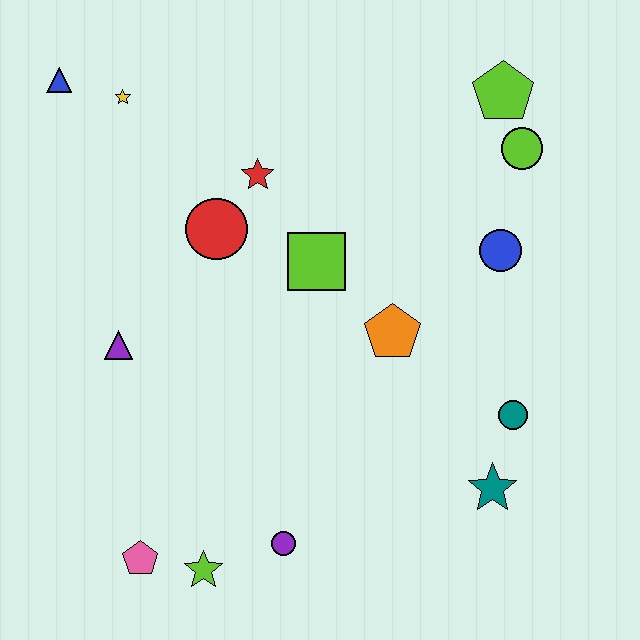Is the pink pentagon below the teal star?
Yes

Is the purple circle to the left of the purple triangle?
No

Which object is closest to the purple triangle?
The red circle is closest to the purple triangle.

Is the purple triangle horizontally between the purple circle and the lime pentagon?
No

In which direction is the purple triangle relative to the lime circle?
The purple triangle is to the left of the lime circle.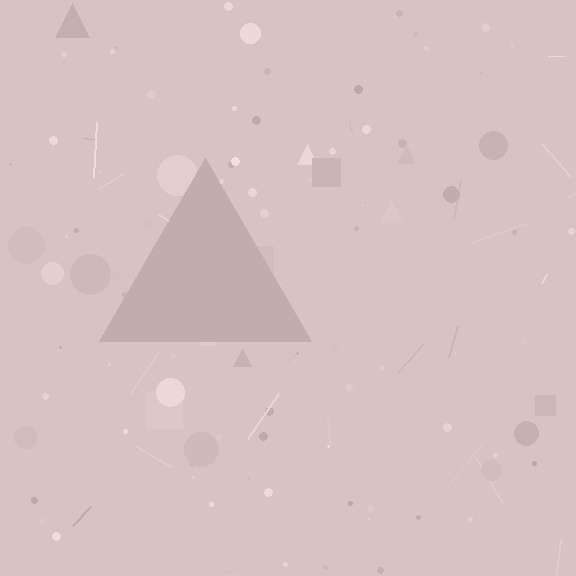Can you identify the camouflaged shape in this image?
The camouflaged shape is a triangle.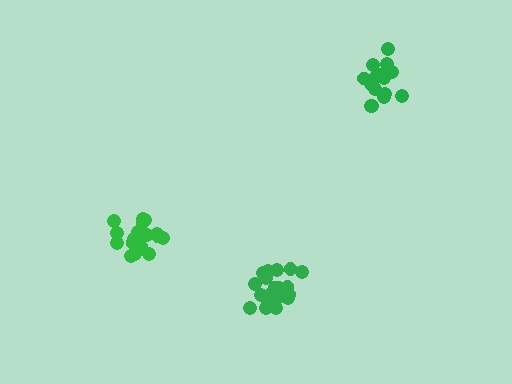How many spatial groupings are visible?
There are 3 spatial groupings.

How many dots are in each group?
Group 1: 21 dots, Group 2: 15 dots, Group 3: 20 dots (56 total).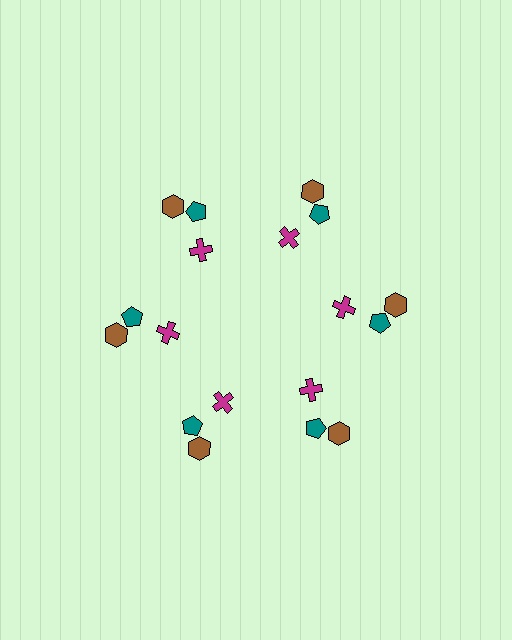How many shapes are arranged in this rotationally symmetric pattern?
There are 18 shapes, arranged in 6 groups of 3.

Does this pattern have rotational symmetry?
Yes, this pattern has 6-fold rotational symmetry. It looks the same after rotating 60 degrees around the center.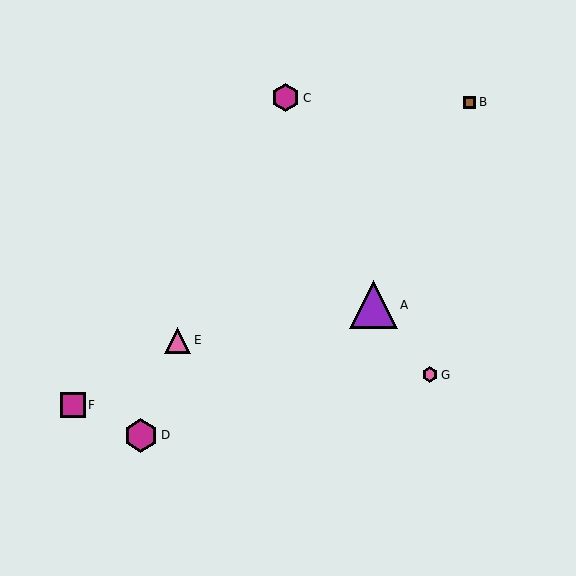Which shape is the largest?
The purple triangle (labeled A) is the largest.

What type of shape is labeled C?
Shape C is a magenta hexagon.